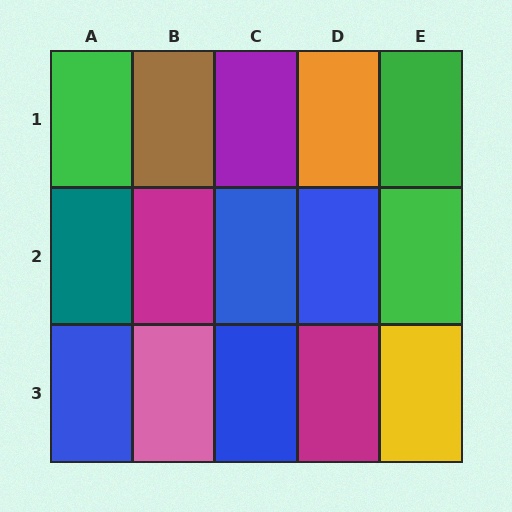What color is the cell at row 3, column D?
Magenta.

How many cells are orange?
1 cell is orange.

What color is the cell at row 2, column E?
Green.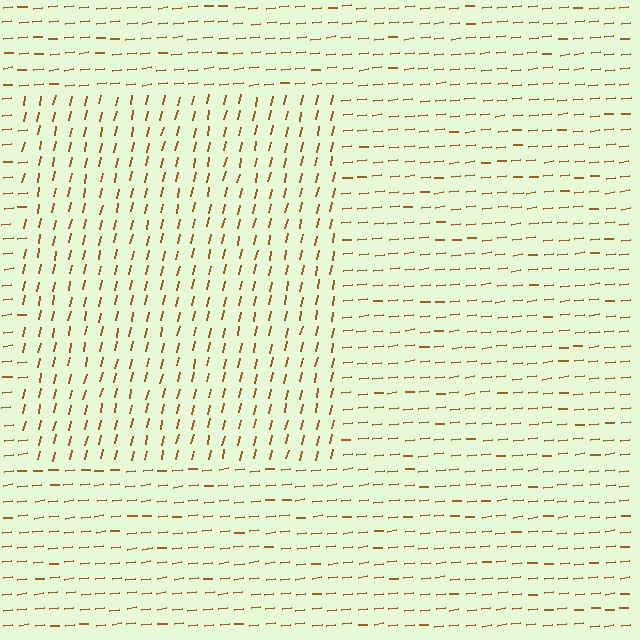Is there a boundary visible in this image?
Yes, there is a texture boundary formed by a change in line orientation.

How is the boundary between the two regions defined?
The boundary is defined purely by a change in line orientation (approximately 72 degrees difference). All lines are the same color and thickness.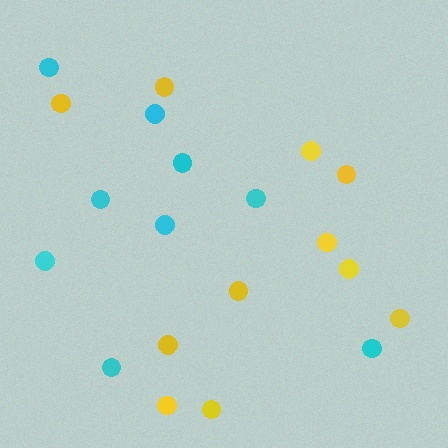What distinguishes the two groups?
There are 2 groups: one group of cyan circles (9) and one group of yellow circles (11).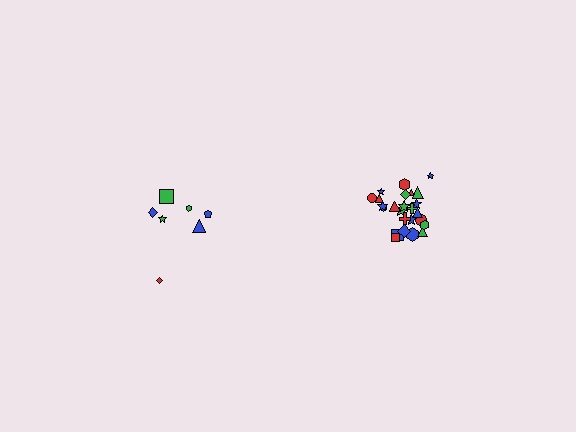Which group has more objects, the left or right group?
The right group.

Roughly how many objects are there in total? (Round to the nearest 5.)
Roughly 30 objects in total.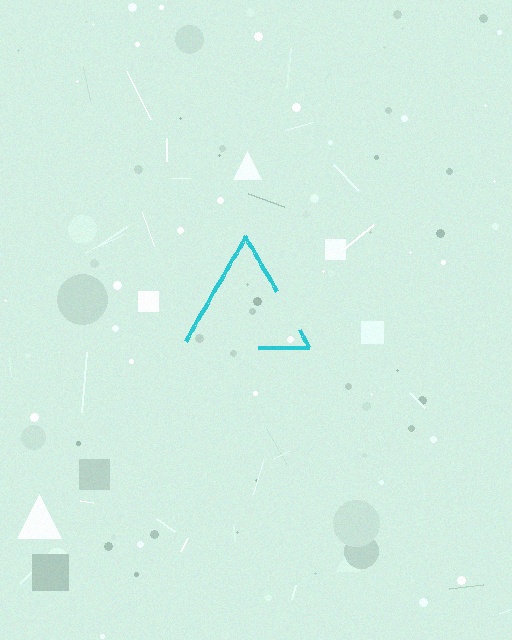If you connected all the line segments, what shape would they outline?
They would outline a triangle.